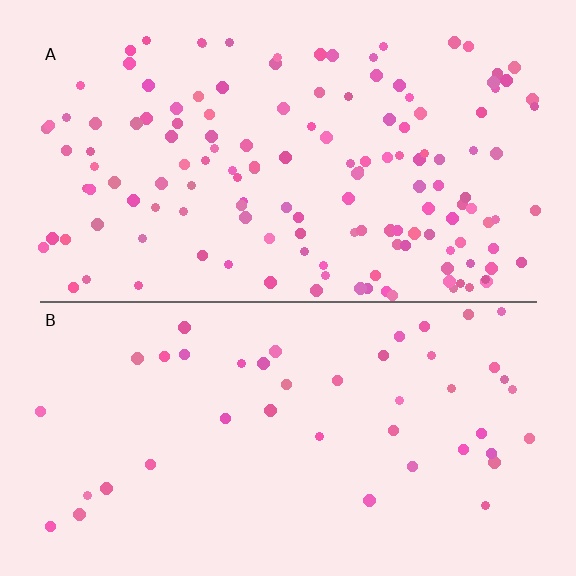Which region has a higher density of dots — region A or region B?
A (the top).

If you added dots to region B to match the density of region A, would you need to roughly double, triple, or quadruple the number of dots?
Approximately triple.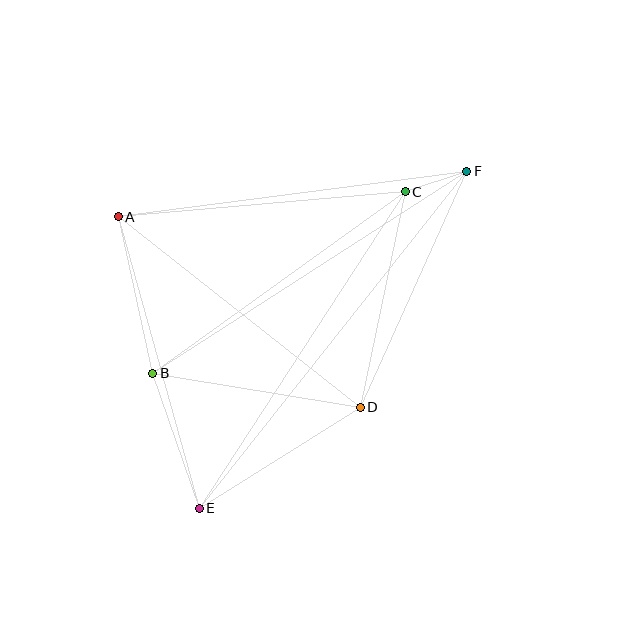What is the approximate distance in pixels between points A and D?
The distance between A and D is approximately 308 pixels.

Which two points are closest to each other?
Points C and F are closest to each other.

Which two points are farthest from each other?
Points E and F are farthest from each other.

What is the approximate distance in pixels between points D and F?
The distance between D and F is approximately 259 pixels.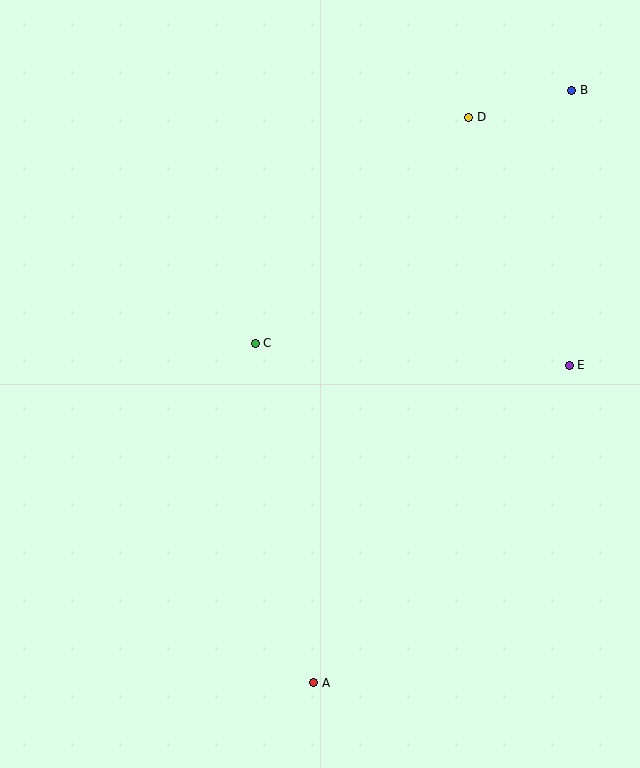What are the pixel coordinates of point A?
Point A is at (314, 683).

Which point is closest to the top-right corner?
Point B is closest to the top-right corner.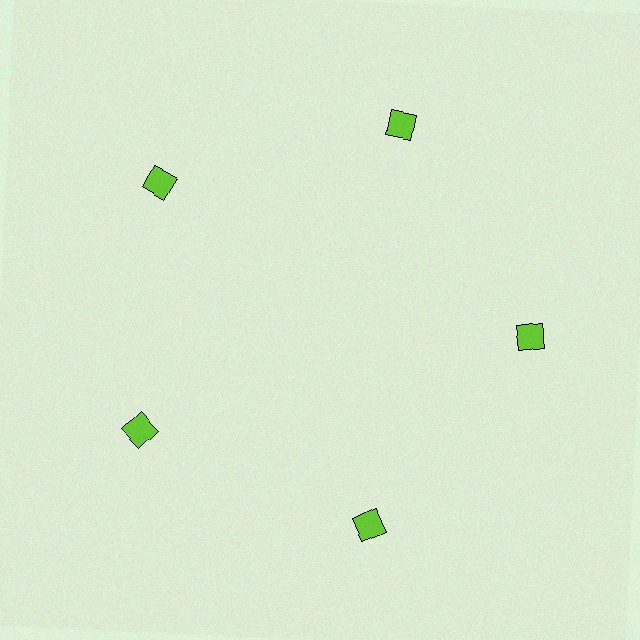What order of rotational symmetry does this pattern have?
This pattern has 5-fold rotational symmetry.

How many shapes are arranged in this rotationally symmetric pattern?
There are 5 shapes, arranged in 5 groups of 1.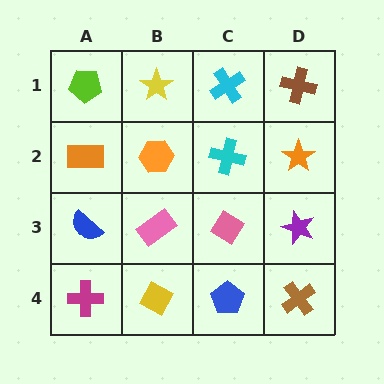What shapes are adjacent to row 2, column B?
A yellow star (row 1, column B), a pink rectangle (row 3, column B), an orange rectangle (row 2, column A), a cyan cross (row 2, column C).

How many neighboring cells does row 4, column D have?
2.